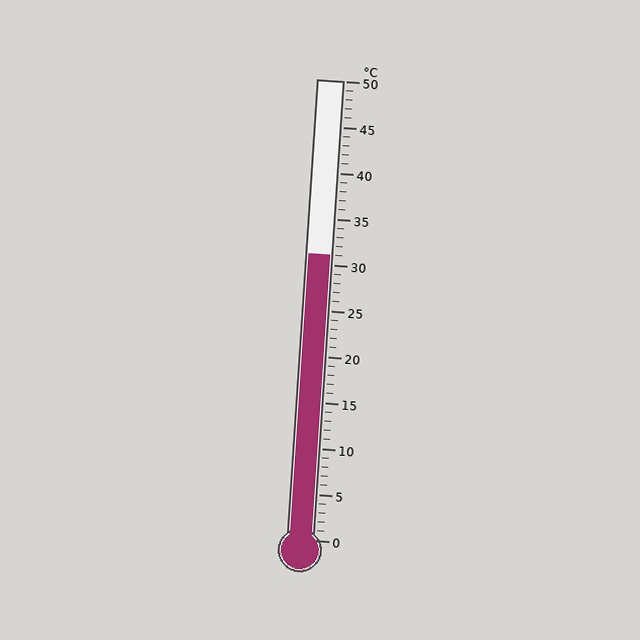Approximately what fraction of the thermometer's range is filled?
The thermometer is filled to approximately 60% of its range.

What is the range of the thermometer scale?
The thermometer scale ranges from 0°C to 50°C.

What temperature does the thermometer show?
The thermometer shows approximately 31°C.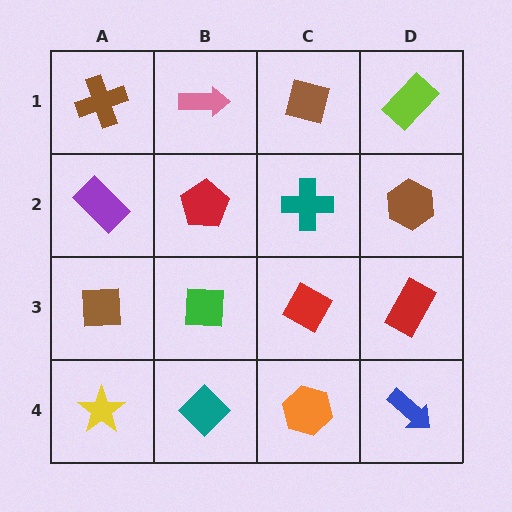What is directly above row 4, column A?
A brown square.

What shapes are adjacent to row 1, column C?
A teal cross (row 2, column C), a pink arrow (row 1, column B), a lime rectangle (row 1, column D).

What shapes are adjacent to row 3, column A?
A purple rectangle (row 2, column A), a yellow star (row 4, column A), a green square (row 3, column B).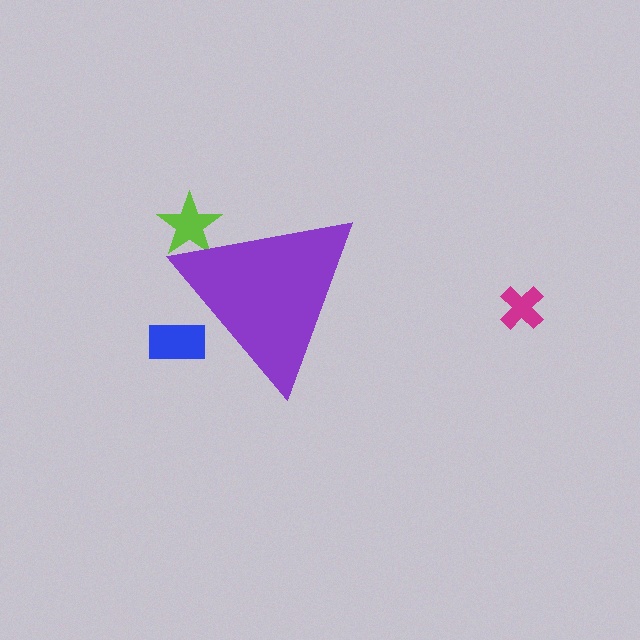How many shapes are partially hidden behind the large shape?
2 shapes are partially hidden.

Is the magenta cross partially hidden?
No, the magenta cross is fully visible.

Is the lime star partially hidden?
Yes, the lime star is partially hidden behind the purple triangle.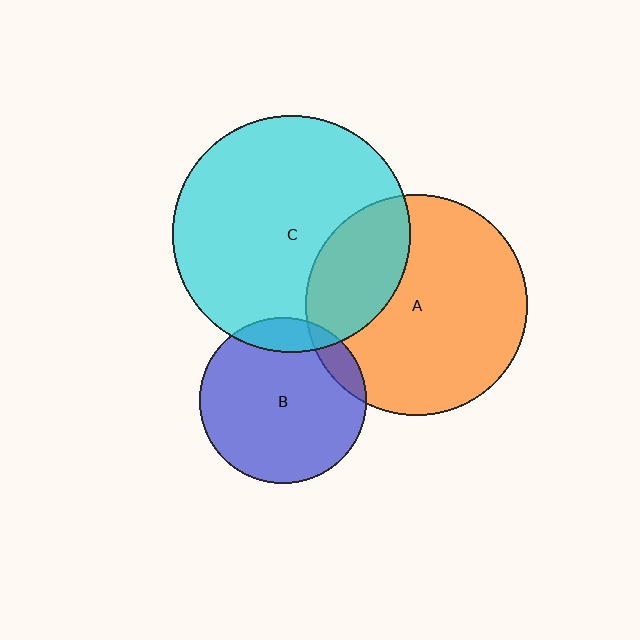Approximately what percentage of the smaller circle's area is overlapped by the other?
Approximately 10%.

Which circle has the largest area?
Circle C (cyan).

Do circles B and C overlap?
Yes.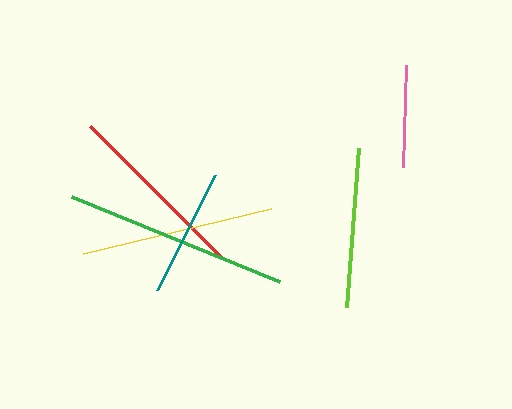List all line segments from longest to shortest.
From longest to shortest: green, yellow, red, lime, teal, pink.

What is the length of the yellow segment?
The yellow segment is approximately 193 pixels long.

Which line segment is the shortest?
The pink line is the shortest at approximately 102 pixels.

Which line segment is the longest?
The green line is the longest at approximately 224 pixels.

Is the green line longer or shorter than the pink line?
The green line is longer than the pink line.